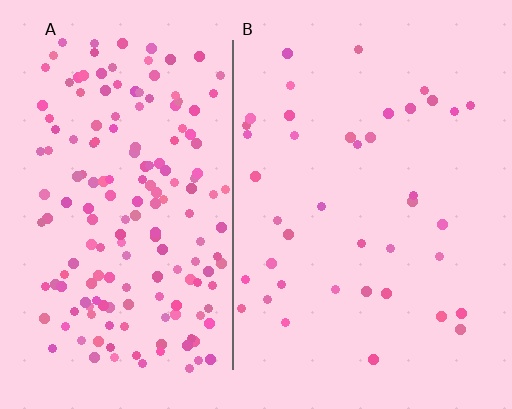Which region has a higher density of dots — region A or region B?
A (the left).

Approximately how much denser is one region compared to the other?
Approximately 4.4× — region A over region B.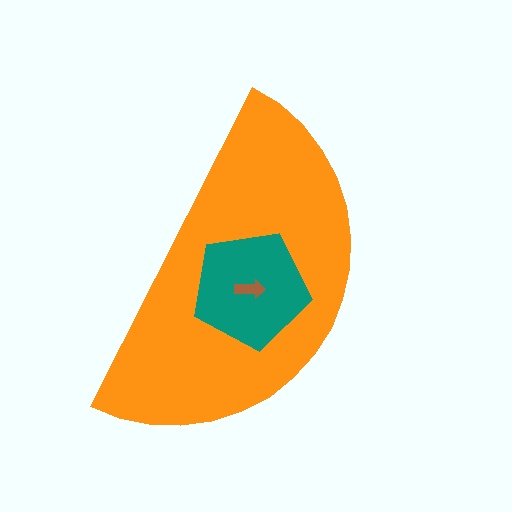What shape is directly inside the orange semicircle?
The teal pentagon.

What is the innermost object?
The brown arrow.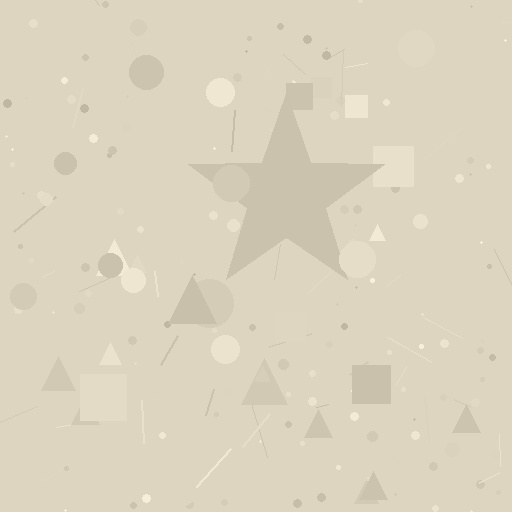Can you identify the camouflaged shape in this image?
The camouflaged shape is a star.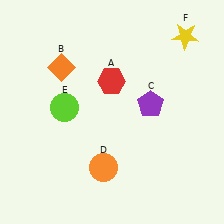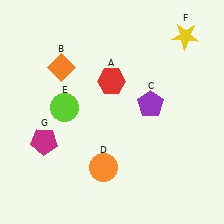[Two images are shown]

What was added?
A magenta pentagon (G) was added in Image 2.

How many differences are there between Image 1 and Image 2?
There is 1 difference between the two images.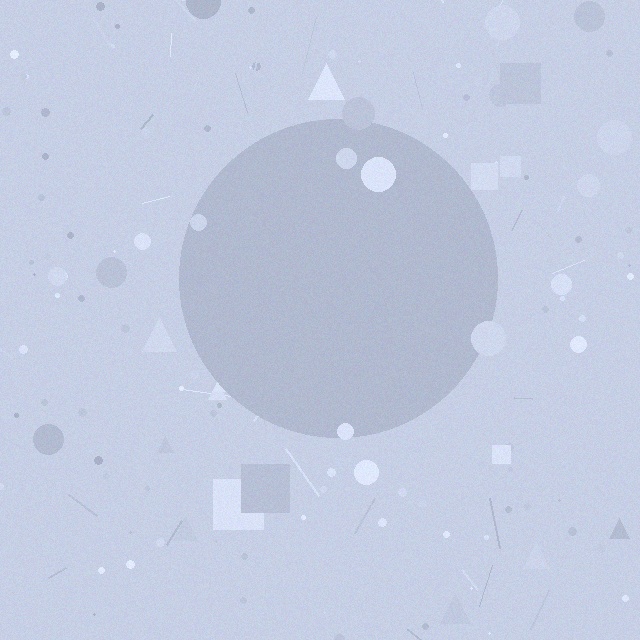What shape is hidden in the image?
A circle is hidden in the image.